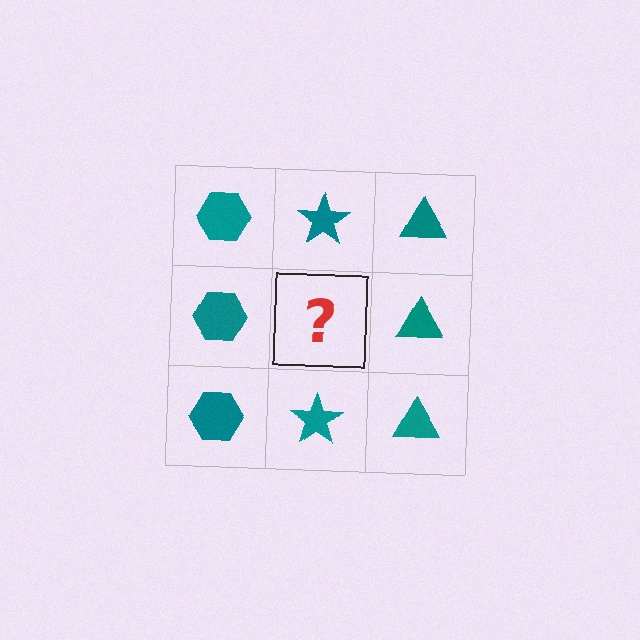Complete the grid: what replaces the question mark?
The question mark should be replaced with a teal star.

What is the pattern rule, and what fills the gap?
The rule is that each column has a consistent shape. The gap should be filled with a teal star.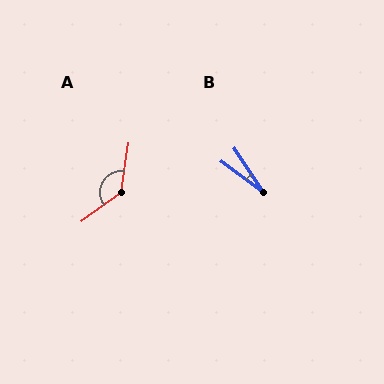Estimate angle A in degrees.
Approximately 135 degrees.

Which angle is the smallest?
B, at approximately 20 degrees.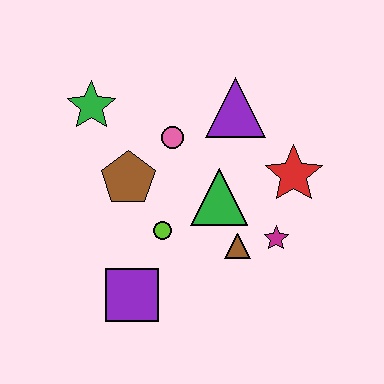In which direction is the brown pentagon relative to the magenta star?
The brown pentagon is to the left of the magenta star.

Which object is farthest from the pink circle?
The purple square is farthest from the pink circle.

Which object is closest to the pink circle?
The brown pentagon is closest to the pink circle.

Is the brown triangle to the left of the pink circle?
No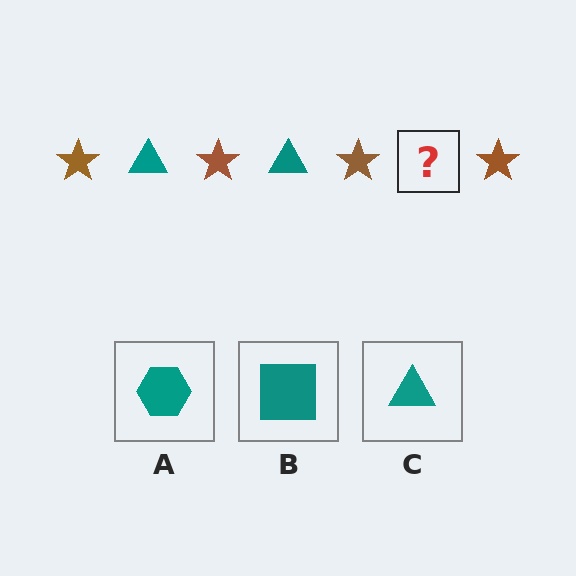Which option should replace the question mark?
Option C.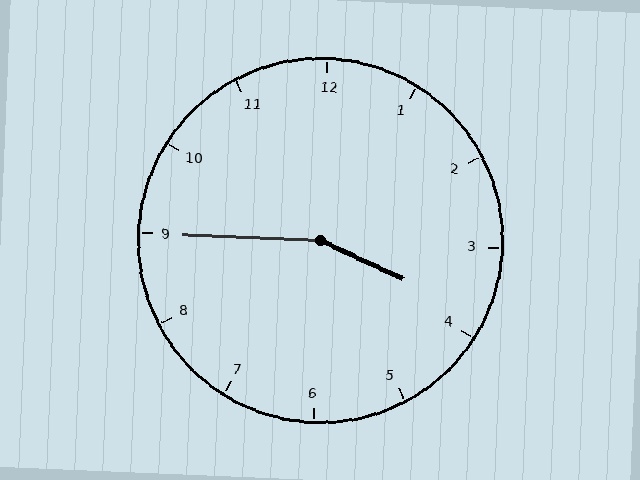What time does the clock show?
3:45.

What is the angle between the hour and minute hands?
Approximately 158 degrees.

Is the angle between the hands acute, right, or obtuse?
It is obtuse.